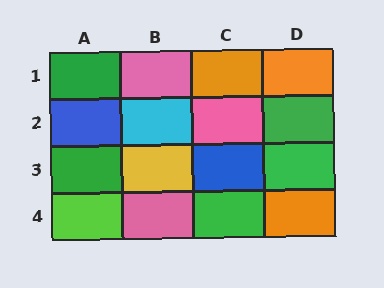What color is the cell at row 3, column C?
Blue.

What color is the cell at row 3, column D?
Green.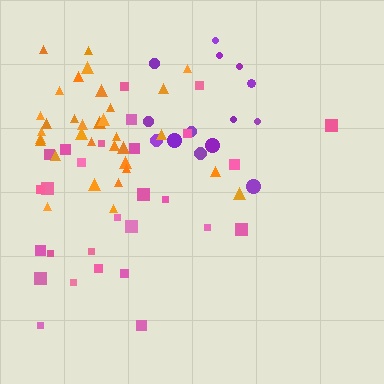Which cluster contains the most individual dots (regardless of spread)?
Orange (33).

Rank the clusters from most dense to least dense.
orange, purple, pink.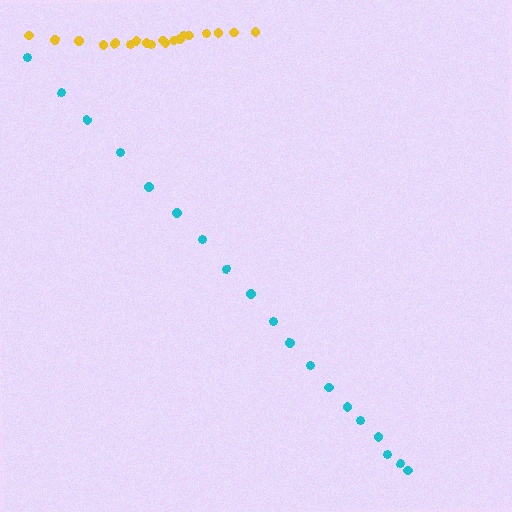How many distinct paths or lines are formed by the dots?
There are 2 distinct paths.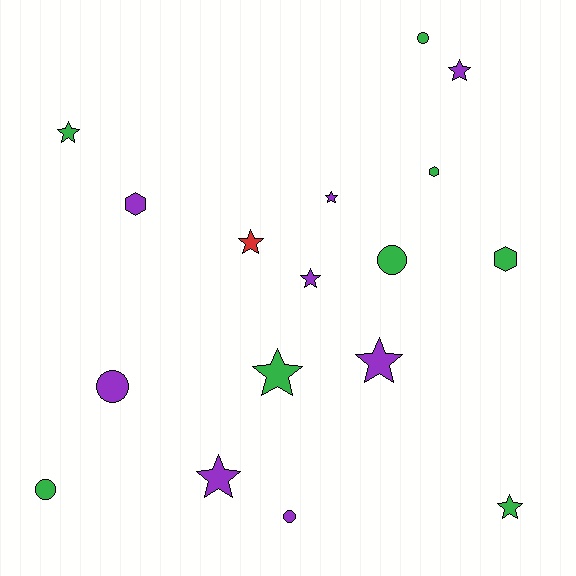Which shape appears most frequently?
Star, with 9 objects.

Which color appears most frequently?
Green, with 8 objects.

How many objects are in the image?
There are 17 objects.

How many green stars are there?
There are 3 green stars.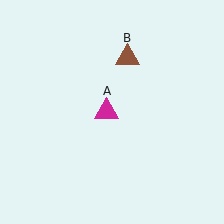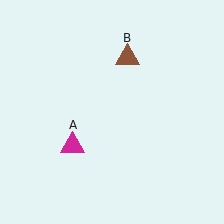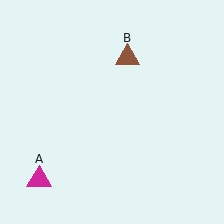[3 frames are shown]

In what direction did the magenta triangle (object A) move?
The magenta triangle (object A) moved down and to the left.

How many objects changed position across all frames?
1 object changed position: magenta triangle (object A).